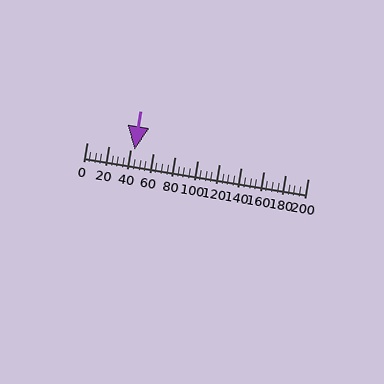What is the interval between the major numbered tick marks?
The major tick marks are spaced 20 units apart.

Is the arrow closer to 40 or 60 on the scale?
The arrow is closer to 40.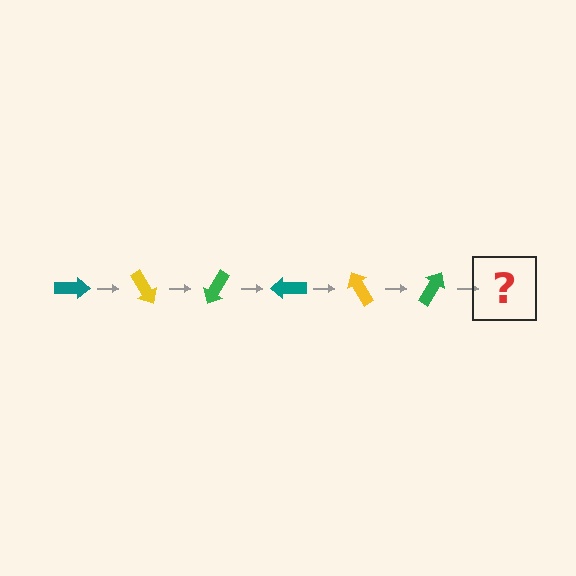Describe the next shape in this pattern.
It should be a teal arrow, rotated 360 degrees from the start.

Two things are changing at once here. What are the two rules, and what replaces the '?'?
The two rules are that it rotates 60 degrees each step and the color cycles through teal, yellow, and green. The '?' should be a teal arrow, rotated 360 degrees from the start.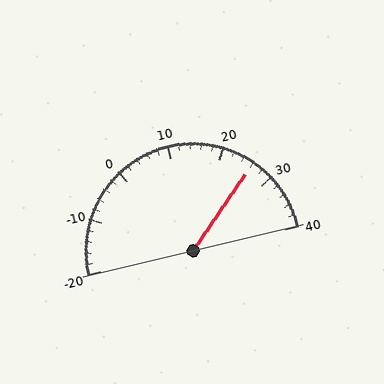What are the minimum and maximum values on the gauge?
The gauge ranges from -20 to 40.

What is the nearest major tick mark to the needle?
The nearest major tick mark is 30.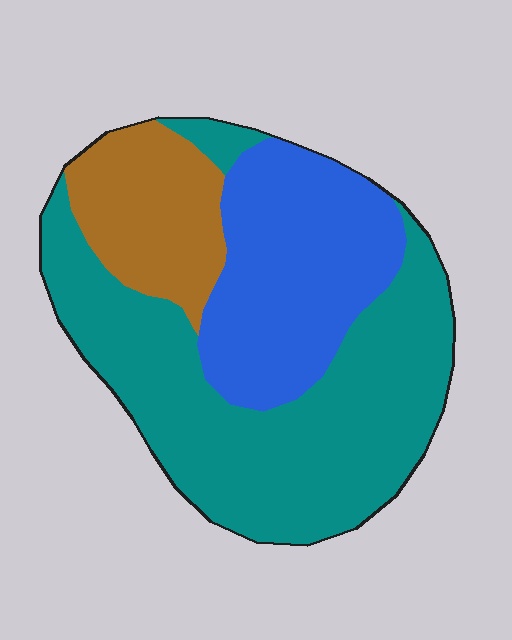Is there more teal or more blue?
Teal.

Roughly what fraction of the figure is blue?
Blue covers 30% of the figure.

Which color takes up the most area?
Teal, at roughly 55%.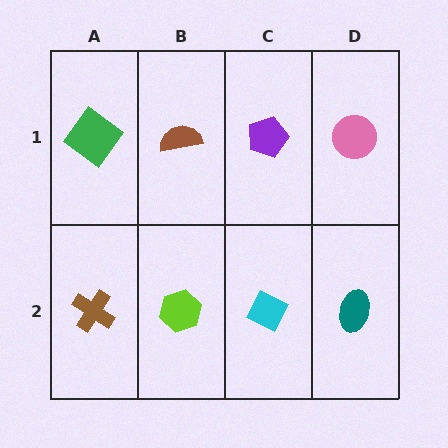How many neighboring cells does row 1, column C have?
3.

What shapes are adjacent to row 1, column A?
A brown cross (row 2, column A), a brown semicircle (row 1, column B).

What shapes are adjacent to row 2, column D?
A pink circle (row 1, column D), a cyan diamond (row 2, column C).